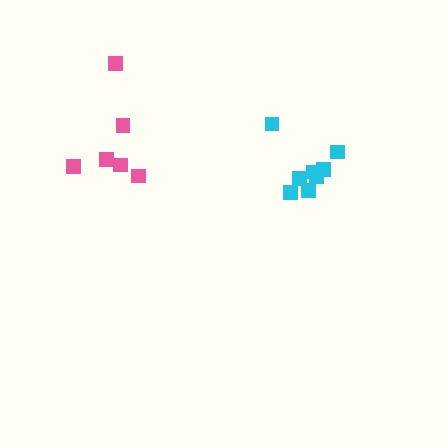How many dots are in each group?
Group 1: 8 dots, Group 2: 6 dots (14 total).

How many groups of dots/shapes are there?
There are 2 groups.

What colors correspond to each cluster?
The clusters are colored: cyan, pink.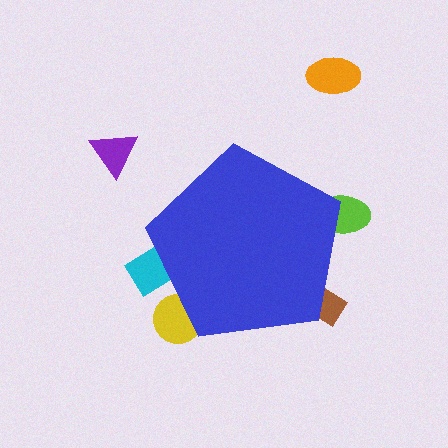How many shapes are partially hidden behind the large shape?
4 shapes are partially hidden.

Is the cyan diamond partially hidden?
Yes, the cyan diamond is partially hidden behind the blue pentagon.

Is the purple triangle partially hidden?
No, the purple triangle is fully visible.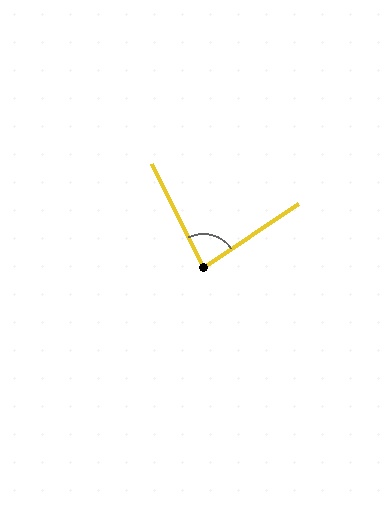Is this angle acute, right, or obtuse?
It is acute.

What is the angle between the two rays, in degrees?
Approximately 82 degrees.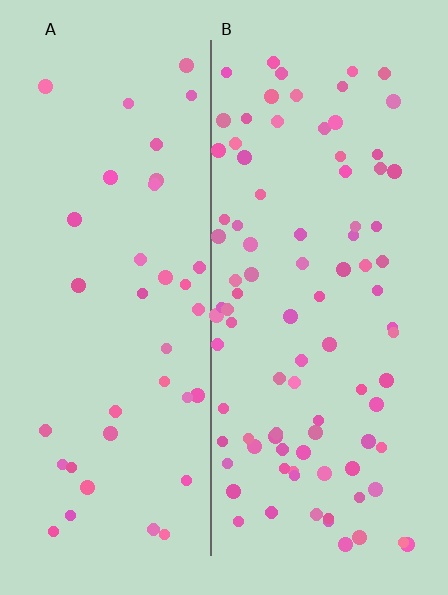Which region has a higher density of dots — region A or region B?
B (the right).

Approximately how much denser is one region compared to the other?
Approximately 2.4× — region B over region A.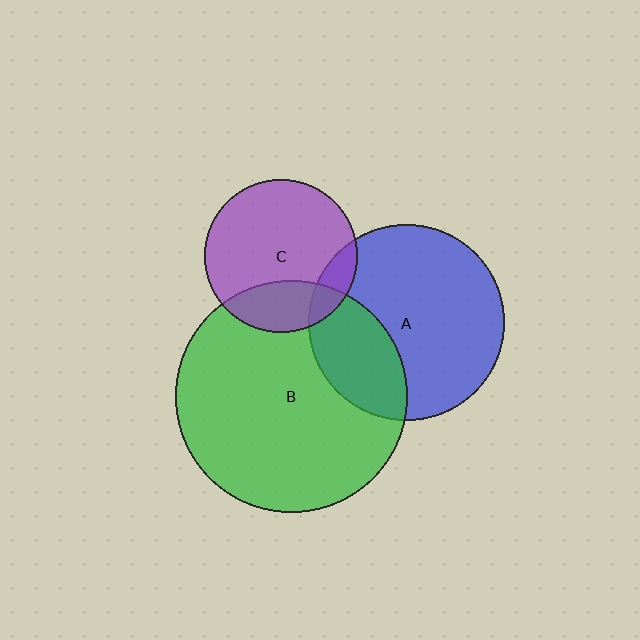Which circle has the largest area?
Circle B (green).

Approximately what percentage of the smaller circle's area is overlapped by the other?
Approximately 25%.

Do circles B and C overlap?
Yes.